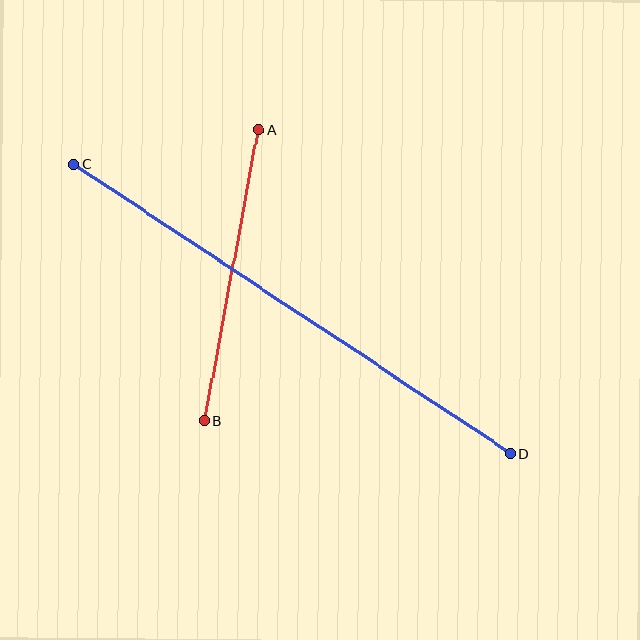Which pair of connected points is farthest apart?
Points C and D are farthest apart.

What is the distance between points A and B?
The distance is approximately 296 pixels.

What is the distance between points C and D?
The distance is approximately 524 pixels.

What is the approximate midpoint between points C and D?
The midpoint is at approximately (292, 309) pixels.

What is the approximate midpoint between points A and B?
The midpoint is at approximately (231, 275) pixels.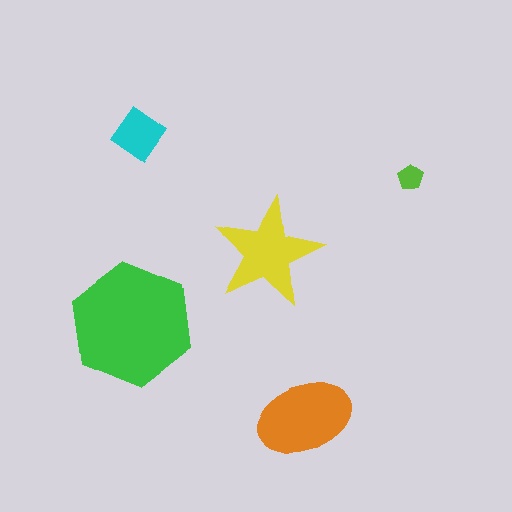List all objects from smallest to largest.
The lime pentagon, the cyan diamond, the yellow star, the orange ellipse, the green hexagon.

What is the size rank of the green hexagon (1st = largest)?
1st.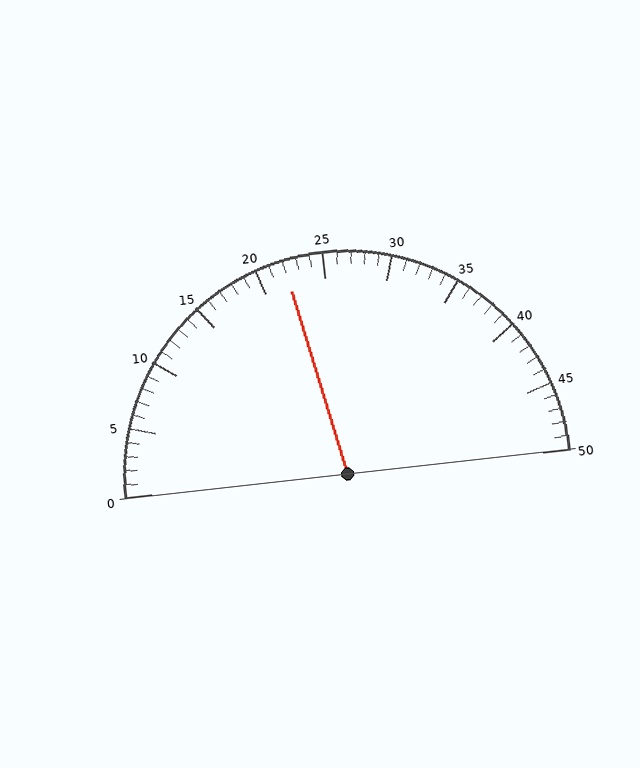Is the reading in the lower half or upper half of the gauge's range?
The reading is in the lower half of the range (0 to 50).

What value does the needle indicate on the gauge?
The needle indicates approximately 22.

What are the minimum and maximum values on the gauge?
The gauge ranges from 0 to 50.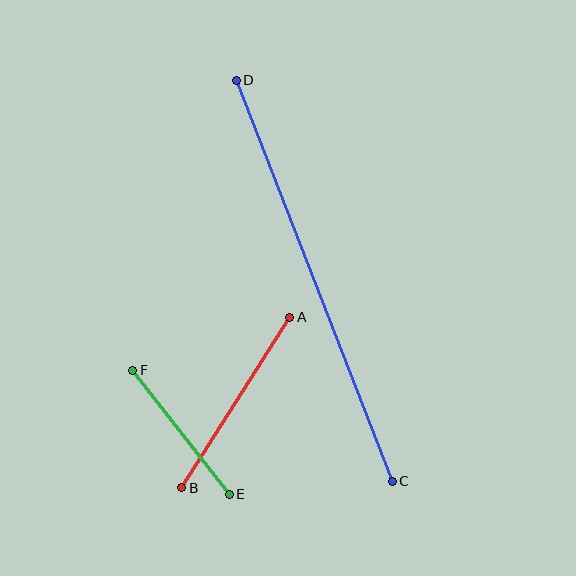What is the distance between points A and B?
The distance is approximately 202 pixels.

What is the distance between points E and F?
The distance is approximately 157 pixels.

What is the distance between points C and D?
The distance is approximately 430 pixels.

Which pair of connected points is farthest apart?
Points C and D are farthest apart.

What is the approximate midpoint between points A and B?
The midpoint is at approximately (236, 402) pixels.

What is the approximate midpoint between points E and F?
The midpoint is at approximately (181, 432) pixels.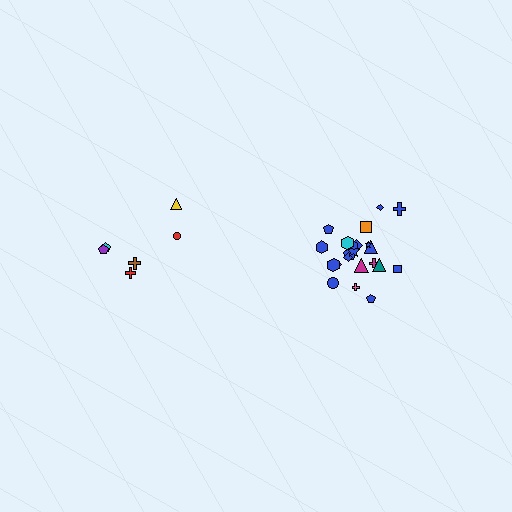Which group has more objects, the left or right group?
The right group.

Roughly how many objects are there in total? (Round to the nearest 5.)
Roughly 30 objects in total.